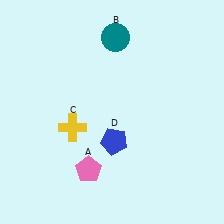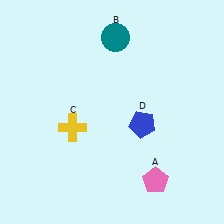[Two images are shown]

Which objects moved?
The objects that moved are: the pink pentagon (A), the blue pentagon (D).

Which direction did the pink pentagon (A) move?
The pink pentagon (A) moved right.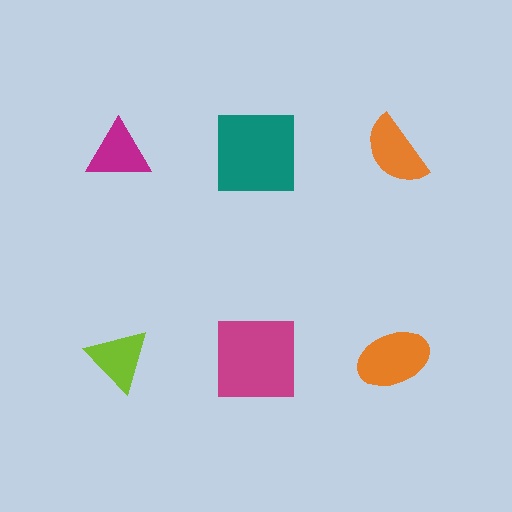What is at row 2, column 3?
An orange ellipse.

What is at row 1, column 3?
An orange semicircle.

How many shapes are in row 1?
3 shapes.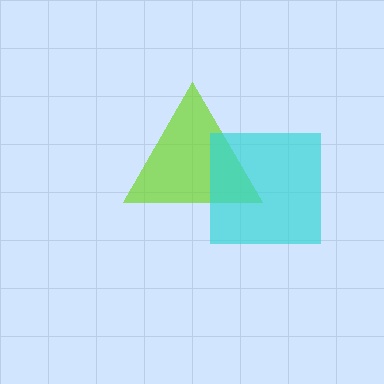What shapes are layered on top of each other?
The layered shapes are: a lime triangle, a cyan square.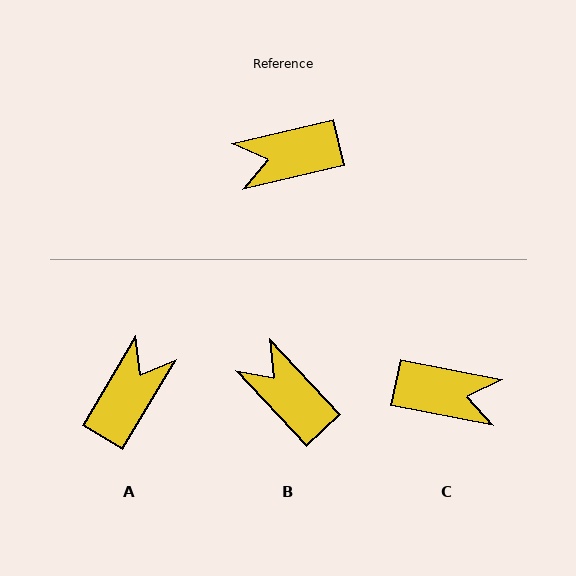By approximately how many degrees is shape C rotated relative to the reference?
Approximately 155 degrees counter-clockwise.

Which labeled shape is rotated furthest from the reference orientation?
C, about 155 degrees away.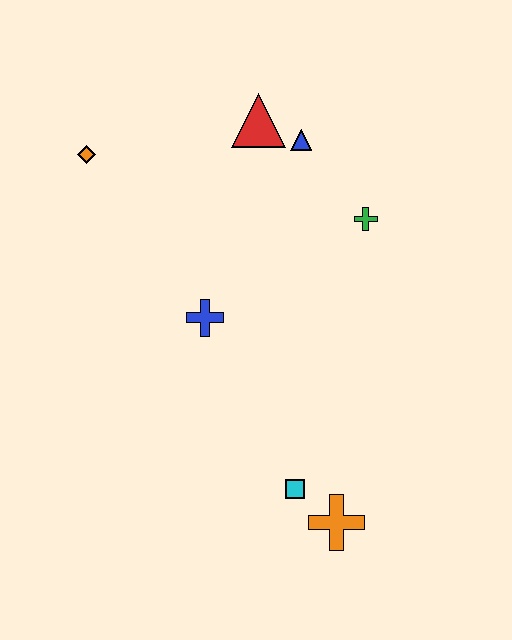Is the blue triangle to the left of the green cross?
Yes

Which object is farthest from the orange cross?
The orange diamond is farthest from the orange cross.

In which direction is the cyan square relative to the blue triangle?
The cyan square is below the blue triangle.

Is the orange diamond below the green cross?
No